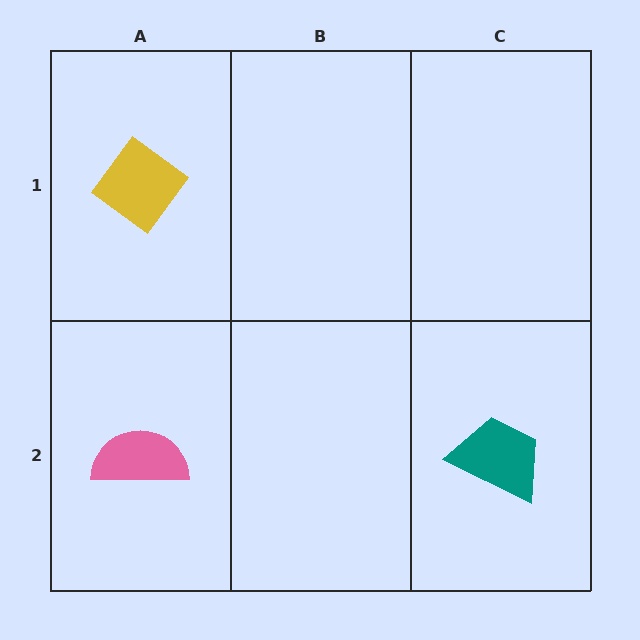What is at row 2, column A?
A pink semicircle.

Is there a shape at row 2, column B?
No, that cell is empty.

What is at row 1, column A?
A yellow diamond.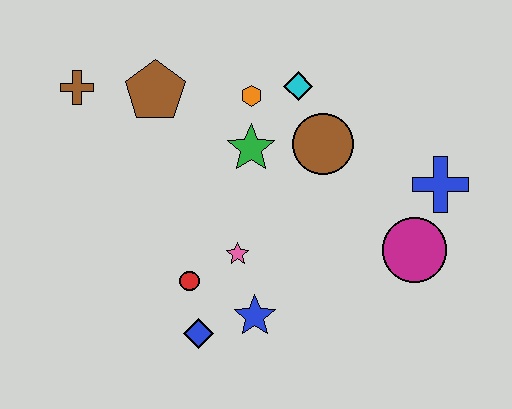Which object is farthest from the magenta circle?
The brown cross is farthest from the magenta circle.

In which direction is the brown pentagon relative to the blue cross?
The brown pentagon is to the left of the blue cross.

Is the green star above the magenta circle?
Yes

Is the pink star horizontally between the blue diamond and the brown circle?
Yes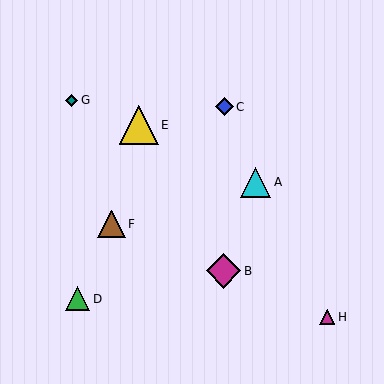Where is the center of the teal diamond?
The center of the teal diamond is at (72, 100).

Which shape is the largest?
The yellow triangle (labeled E) is the largest.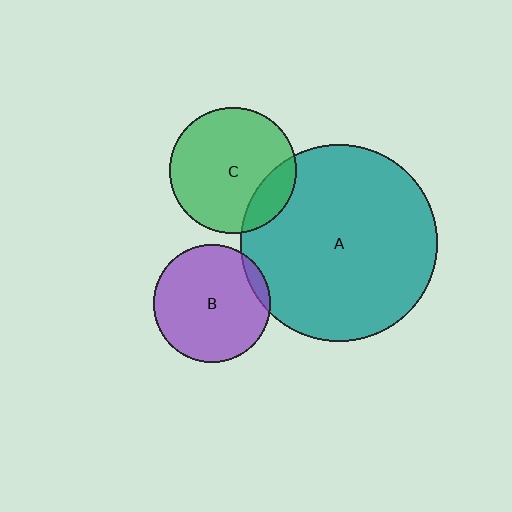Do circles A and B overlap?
Yes.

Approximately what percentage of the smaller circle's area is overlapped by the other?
Approximately 5%.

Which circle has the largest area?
Circle A (teal).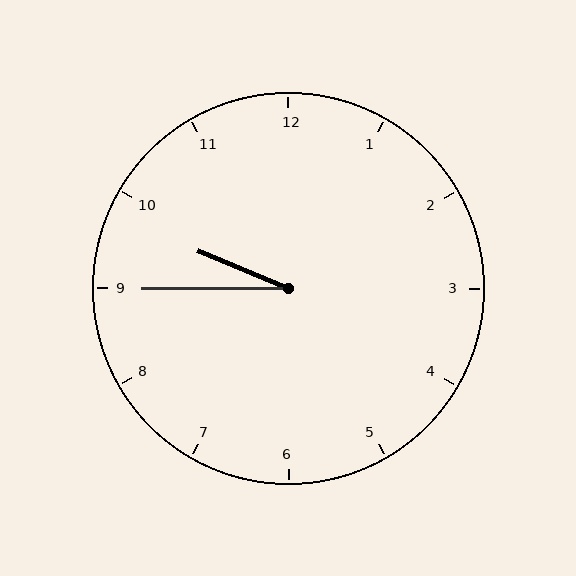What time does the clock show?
9:45.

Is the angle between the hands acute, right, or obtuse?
It is acute.